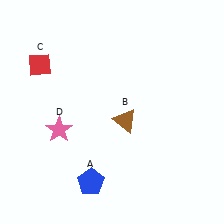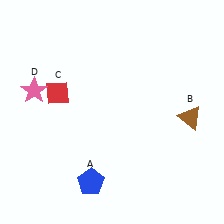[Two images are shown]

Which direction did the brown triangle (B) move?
The brown triangle (B) moved right.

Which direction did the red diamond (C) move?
The red diamond (C) moved down.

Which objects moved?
The objects that moved are: the brown triangle (B), the red diamond (C), the pink star (D).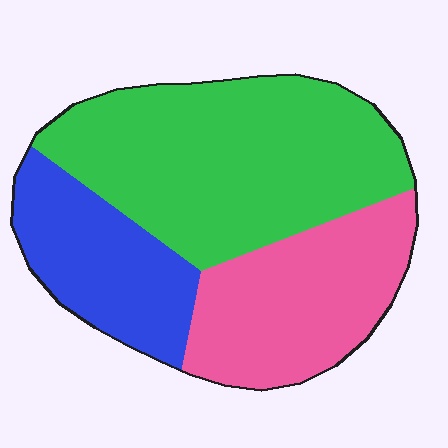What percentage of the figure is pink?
Pink covers about 30% of the figure.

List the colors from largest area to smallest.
From largest to smallest: green, pink, blue.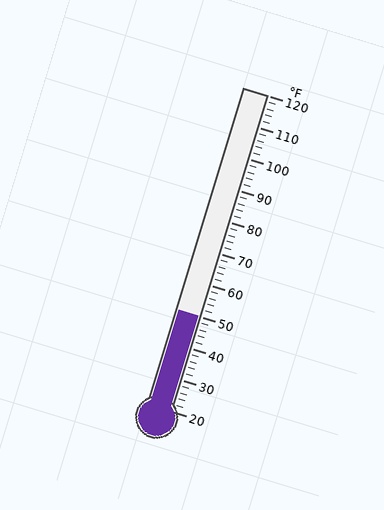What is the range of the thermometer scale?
The thermometer scale ranges from 20°F to 120°F.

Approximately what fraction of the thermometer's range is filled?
The thermometer is filled to approximately 30% of its range.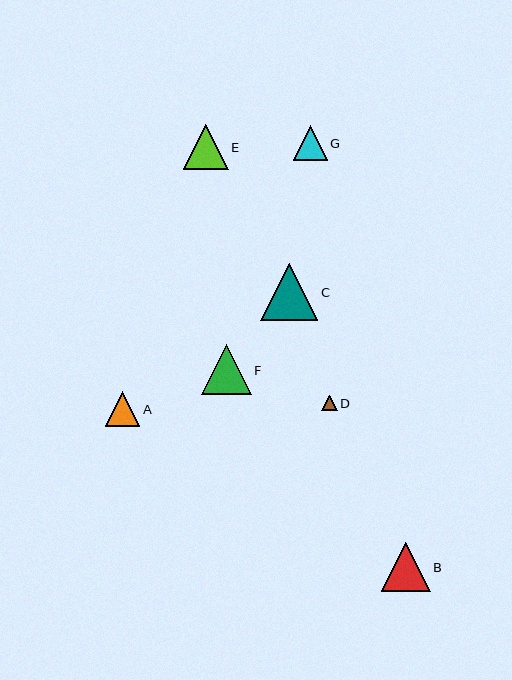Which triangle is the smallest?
Triangle D is the smallest with a size of approximately 16 pixels.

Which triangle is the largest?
Triangle C is the largest with a size of approximately 58 pixels.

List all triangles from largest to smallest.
From largest to smallest: C, F, B, E, A, G, D.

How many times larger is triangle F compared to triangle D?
Triangle F is approximately 3.1 times the size of triangle D.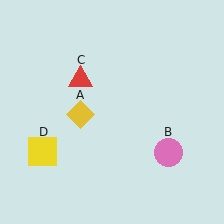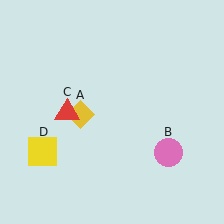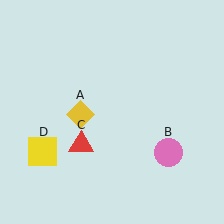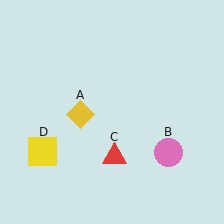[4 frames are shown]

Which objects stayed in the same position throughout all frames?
Yellow diamond (object A) and pink circle (object B) and yellow square (object D) remained stationary.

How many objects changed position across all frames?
1 object changed position: red triangle (object C).